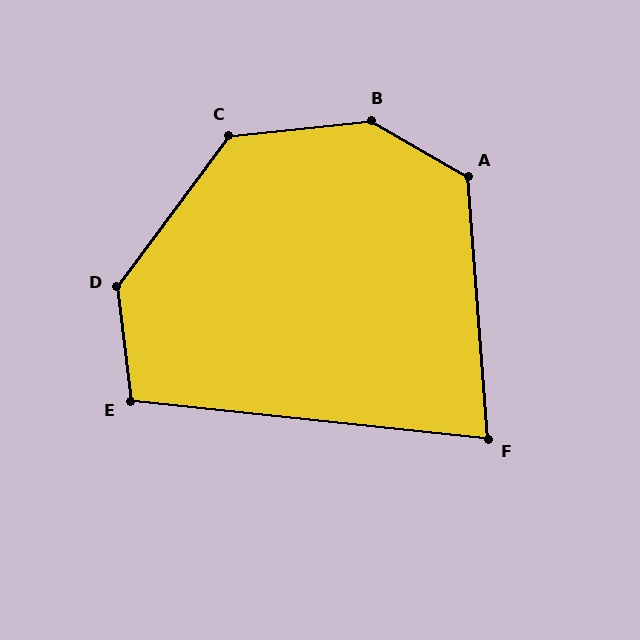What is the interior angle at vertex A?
Approximately 125 degrees (obtuse).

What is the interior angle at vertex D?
Approximately 137 degrees (obtuse).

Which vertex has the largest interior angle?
B, at approximately 144 degrees.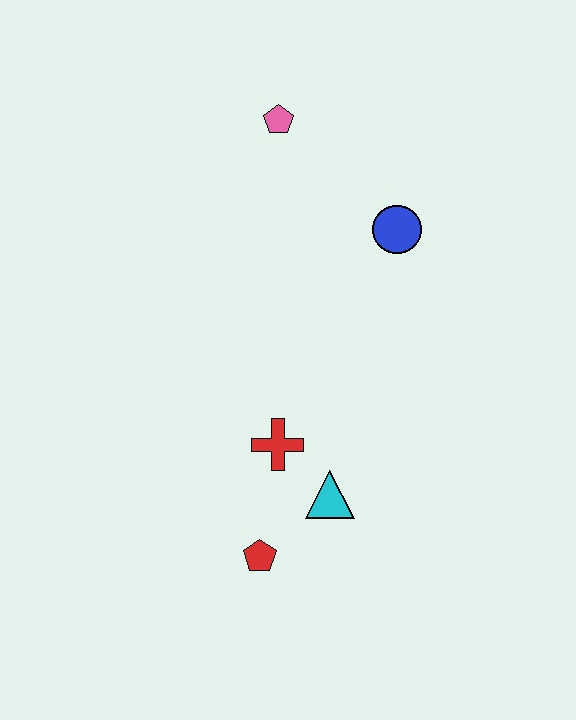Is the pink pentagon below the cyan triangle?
No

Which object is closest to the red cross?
The cyan triangle is closest to the red cross.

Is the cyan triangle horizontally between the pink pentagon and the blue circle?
Yes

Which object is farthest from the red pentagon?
The pink pentagon is farthest from the red pentagon.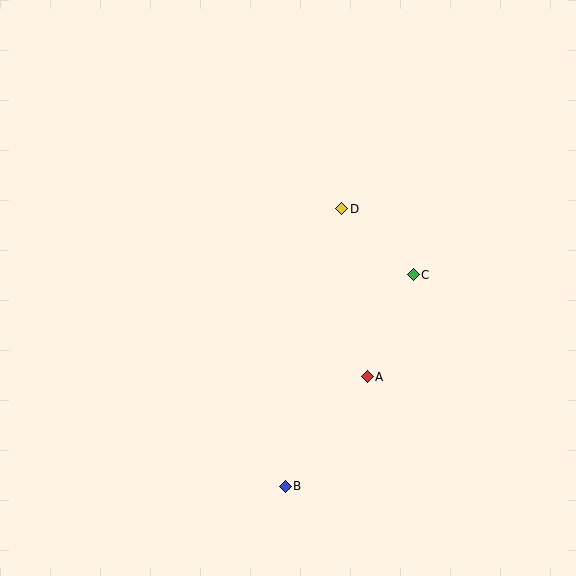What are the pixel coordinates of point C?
Point C is at (413, 275).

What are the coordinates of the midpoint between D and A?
The midpoint between D and A is at (354, 293).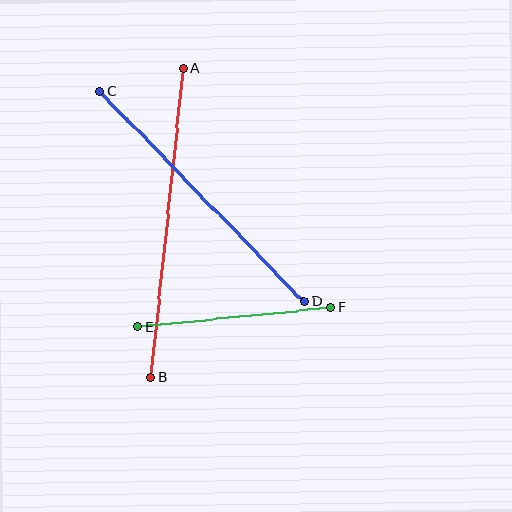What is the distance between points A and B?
The distance is approximately 311 pixels.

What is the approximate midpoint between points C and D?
The midpoint is at approximately (202, 196) pixels.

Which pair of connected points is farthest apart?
Points A and B are farthest apart.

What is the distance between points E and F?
The distance is approximately 194 pixels.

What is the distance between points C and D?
The distance is approximately 293 pixels.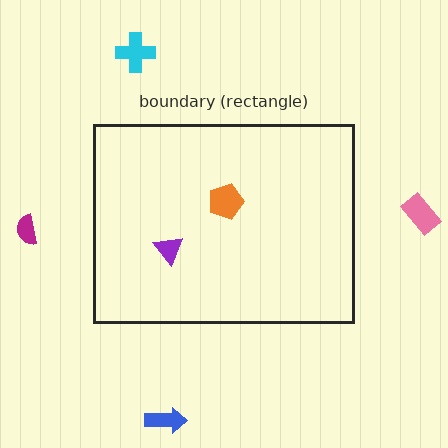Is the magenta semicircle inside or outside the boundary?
Outside.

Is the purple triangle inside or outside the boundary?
Inside.